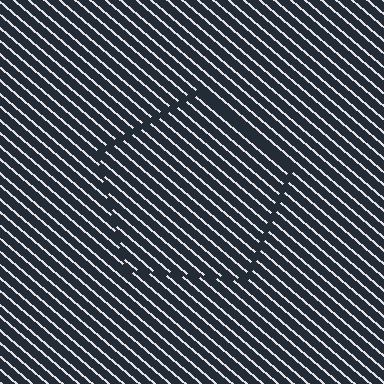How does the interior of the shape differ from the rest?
The interior of the shape contains the same grating, shifted by half a period — the contour is defined by the phase discontinuity where line-ends from the inner and outer gratings abut.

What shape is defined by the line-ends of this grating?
An illusory pentagon. The interior of the shape contains the same grating, shifted by half a period — the contour is defined by the phase discontinuity where line-ends from the inner and outer gratings abut.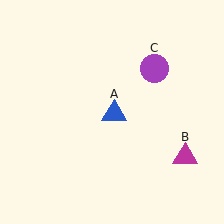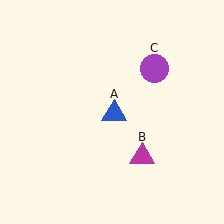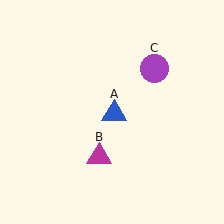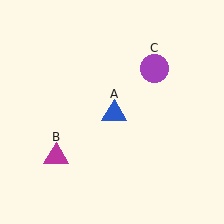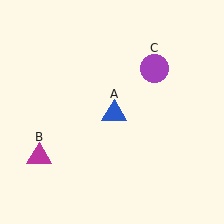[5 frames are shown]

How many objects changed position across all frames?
1 object changed position: magenta triangle (object B).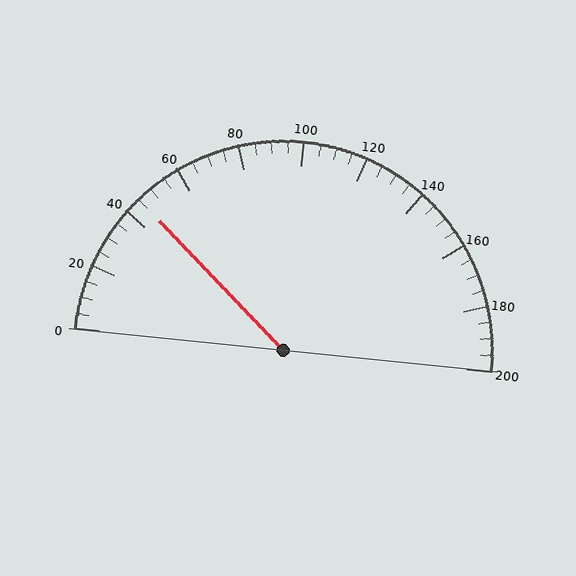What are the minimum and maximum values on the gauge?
The gauge ranges from 0 to 200.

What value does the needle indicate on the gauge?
The needle indicates approximately 45.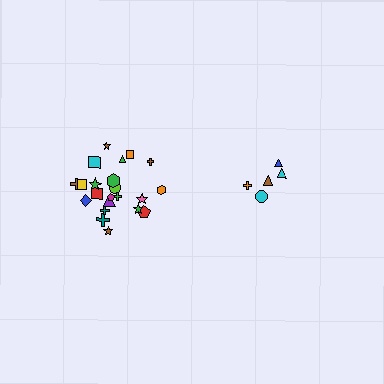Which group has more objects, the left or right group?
The left group.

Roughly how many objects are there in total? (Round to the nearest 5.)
Roughly 25 objects in total.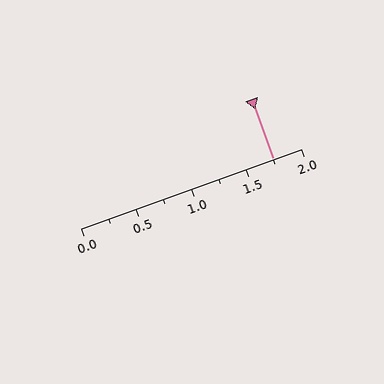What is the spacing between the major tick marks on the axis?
The major ticks are spaced 0.5 apart.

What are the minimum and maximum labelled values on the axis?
The axis runs from 0.0 to 2.0.